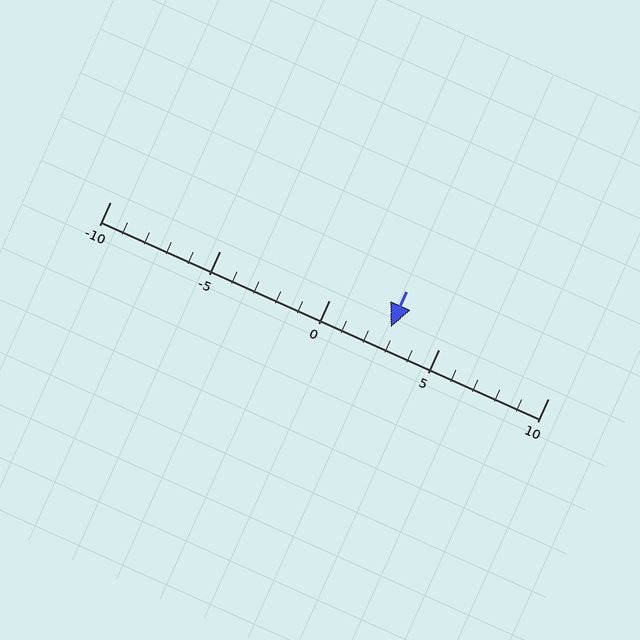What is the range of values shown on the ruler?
The ruler shows values from -10 to 10.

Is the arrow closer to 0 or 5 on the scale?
The arrow is closer to 5.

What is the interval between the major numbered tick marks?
The major tick marks are spaced 5 units apart.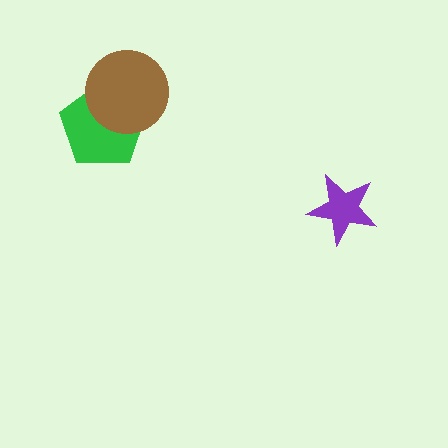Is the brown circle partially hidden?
No, no other shape covers it.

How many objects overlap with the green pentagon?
1 object overlaps with the green pentagon.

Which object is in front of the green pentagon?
The brown circle is in front of the green pentagon.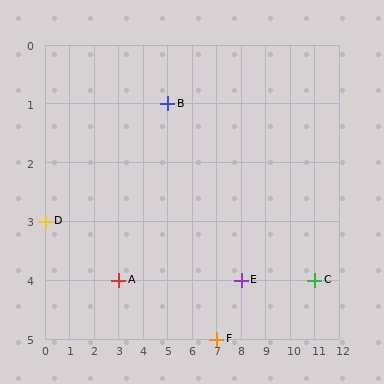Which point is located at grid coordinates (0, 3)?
Point D is at (0, 3).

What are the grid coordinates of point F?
Point F is at grid coordinates (7, 5).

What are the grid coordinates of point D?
Point D is at grid coordinates (0, 3).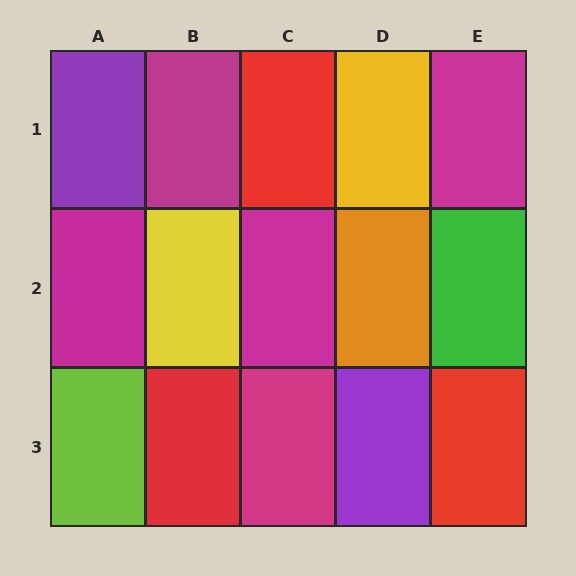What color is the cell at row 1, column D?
Yellow.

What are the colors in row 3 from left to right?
Lime, red, magenta, purple, red.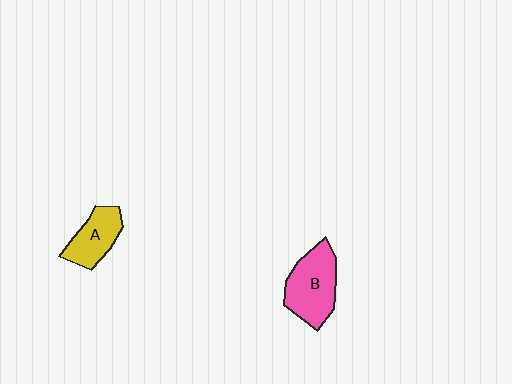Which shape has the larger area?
Shape B (pink).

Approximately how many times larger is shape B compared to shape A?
Approximately 1.4 times.